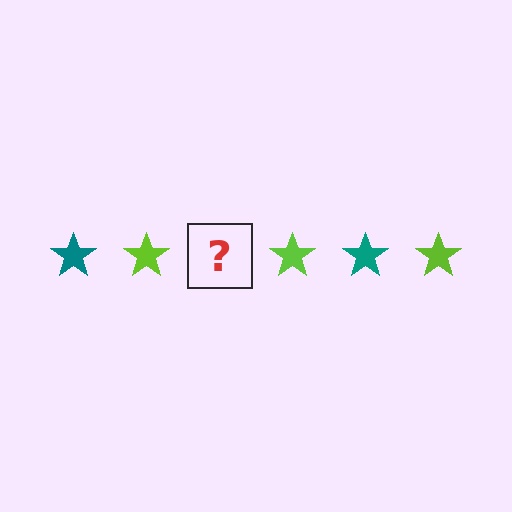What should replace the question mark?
The question mark should be replaced with a teal star.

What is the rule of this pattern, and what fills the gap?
The rule is that the pattern cycles through teal, lime stars. The gap should be filled with a teal star.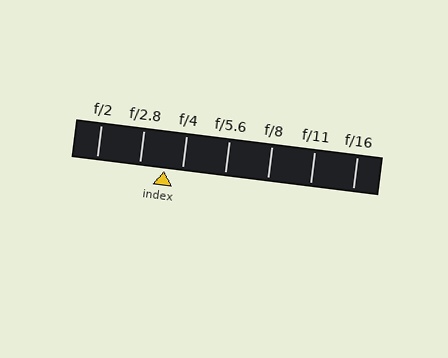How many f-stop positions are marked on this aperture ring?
There are 7 f-stop positions marked.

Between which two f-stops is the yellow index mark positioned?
The index mark is between f/2.8 and f/4.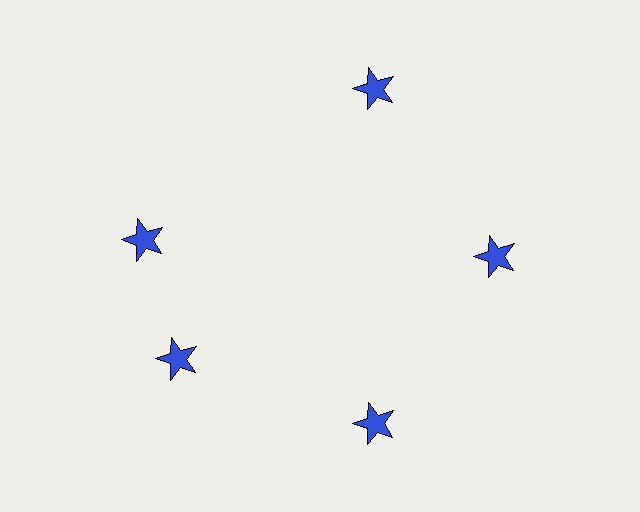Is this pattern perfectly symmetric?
No. The 5 blue stars are arranged in a ring, but one element near the 10 o'clock position is rotated out of alignment along the ring, breaking the 5-fold rotational symmetry.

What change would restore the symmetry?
The symmetry would be restored by rotating it back into even spacing with its neighbors so that all 5 stars sit at equal angles and equal distance from the center.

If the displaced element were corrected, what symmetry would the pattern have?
It would have 5-fold rotational symmetry — the pattern would map onto itself every 72 degrees.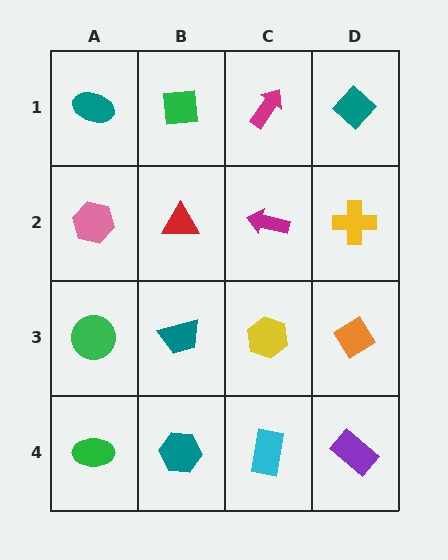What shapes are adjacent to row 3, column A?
A pink hexagon (row 2, column A), a green ellipse (row 4, column A), a teal trapezoid (row 3, column B).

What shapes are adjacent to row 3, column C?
A magenta arrow (row 2, column C), a cyan rectangle (row 4, column C), a teal trapezoid (row 3, column B), an orange diamond (row 3, column D).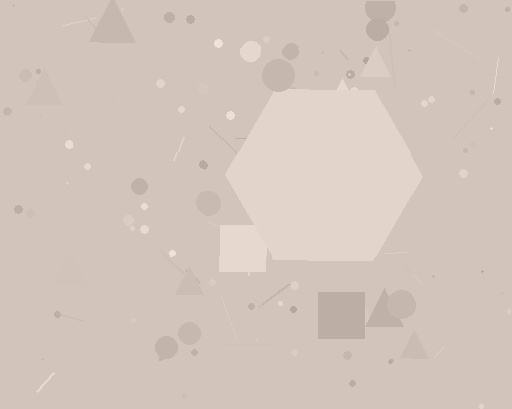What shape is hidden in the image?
A hexagon is hidden in the image.